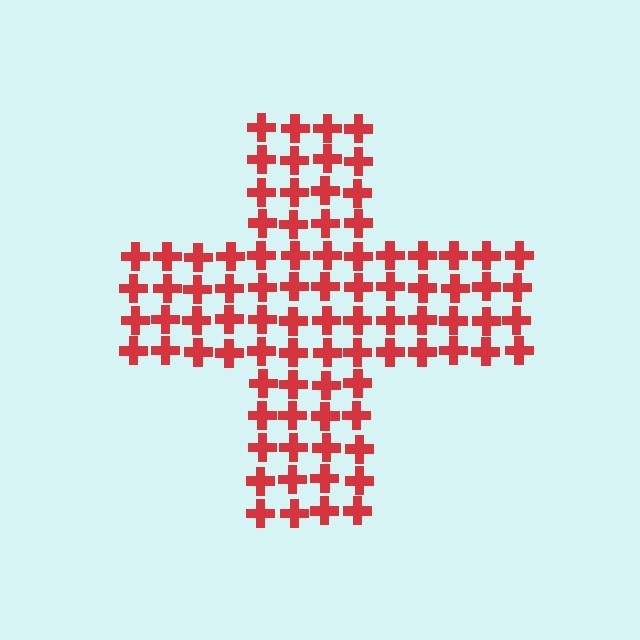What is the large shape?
The large shape is a cross.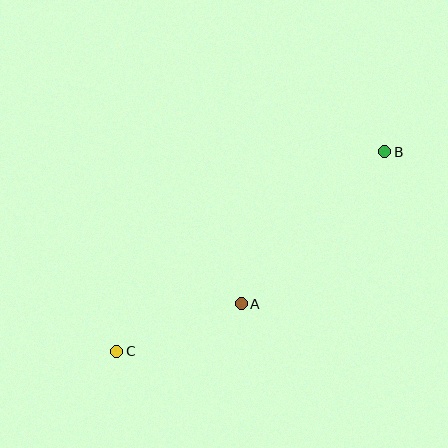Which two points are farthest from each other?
Points B and C are farthest from each other.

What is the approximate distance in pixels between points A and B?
The distance between A and B is approximately 209 pixels.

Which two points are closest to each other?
Points A and C are closest to each other.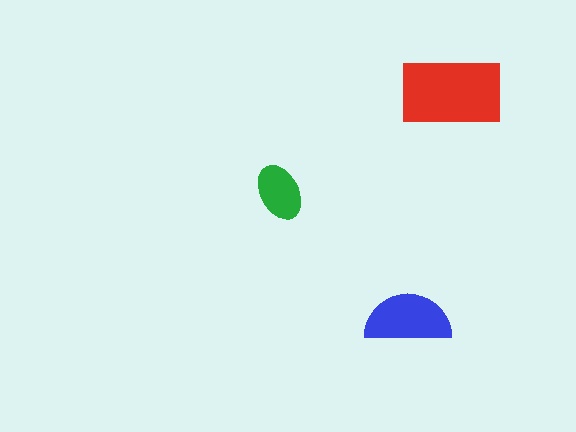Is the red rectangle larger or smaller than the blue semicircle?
Larger.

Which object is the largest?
The red rectangle.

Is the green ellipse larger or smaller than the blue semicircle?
Smaller.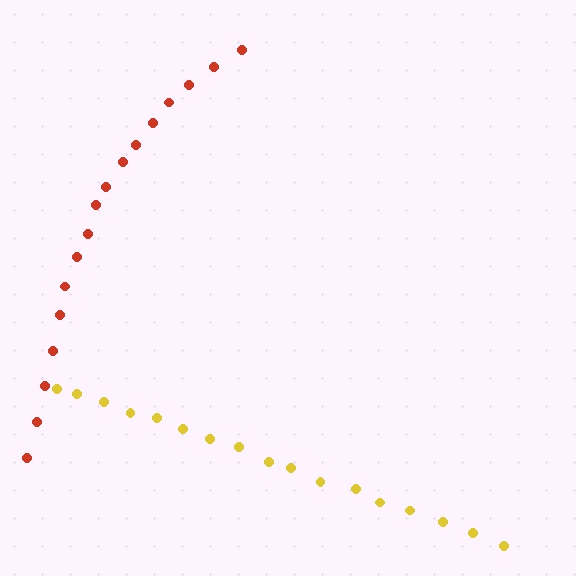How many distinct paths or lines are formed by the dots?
There are 2 distinct paths.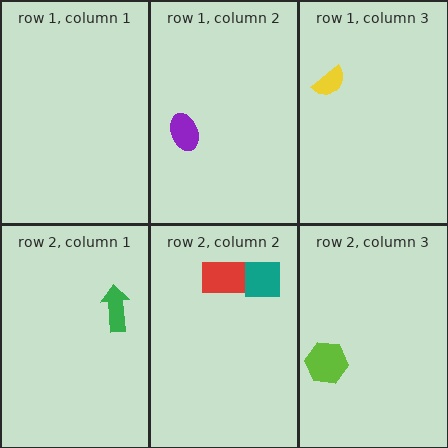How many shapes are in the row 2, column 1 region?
1.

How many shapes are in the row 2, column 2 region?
3.